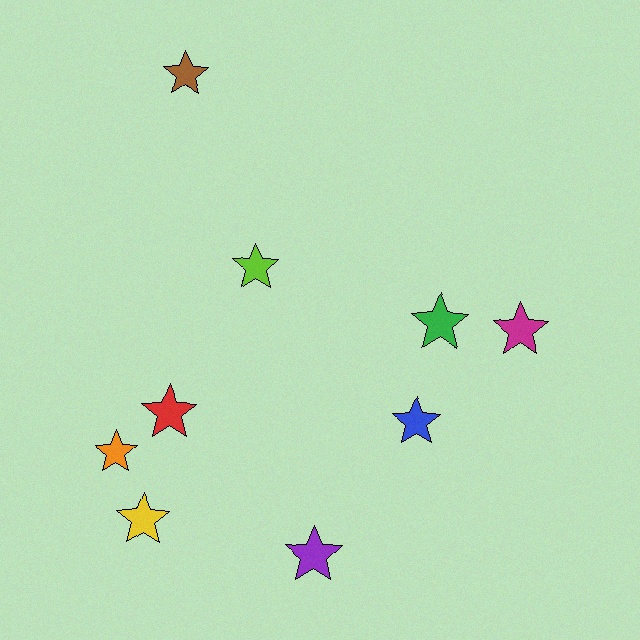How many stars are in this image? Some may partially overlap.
There are 9 stars.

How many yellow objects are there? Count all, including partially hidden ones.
There is 1 yellow object.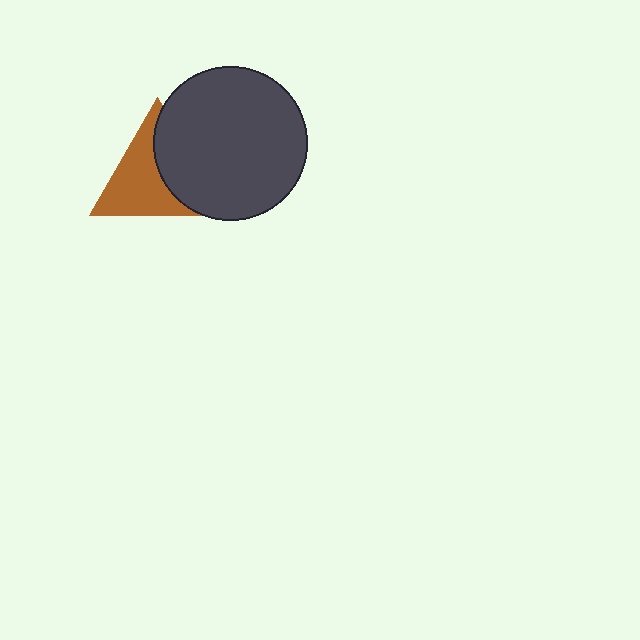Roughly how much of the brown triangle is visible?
About half of it is visible (roughly 57%).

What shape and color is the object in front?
The object in front is a dark gray circle.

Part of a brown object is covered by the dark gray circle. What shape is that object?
It is a triangle.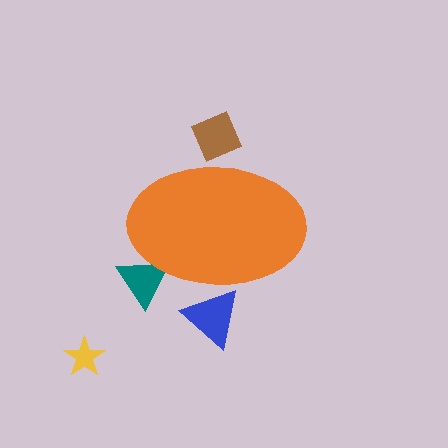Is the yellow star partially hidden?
No, the yellow star is fully visible.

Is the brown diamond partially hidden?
Yes, the brown diamond is partially hidden behind the orange ellipse.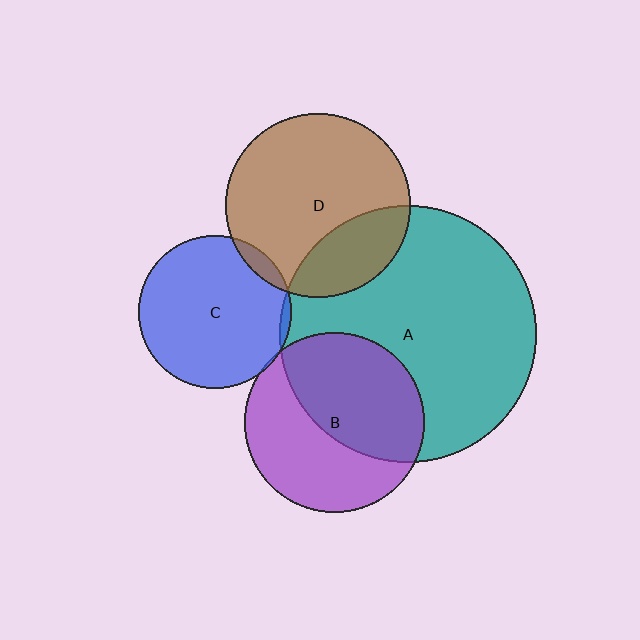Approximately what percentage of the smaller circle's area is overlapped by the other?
Approximately 50%.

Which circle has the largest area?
Circle A (teal).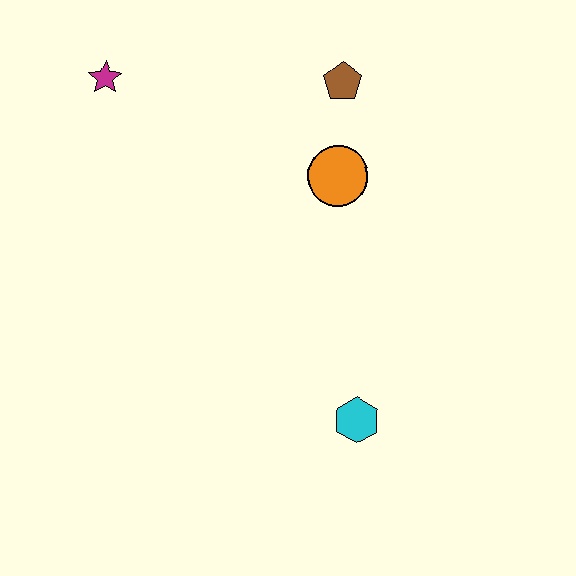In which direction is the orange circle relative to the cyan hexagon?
The orange circle is above the cyan hexagon.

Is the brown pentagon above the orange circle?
Yes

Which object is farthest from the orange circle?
The magenta star is farthest from the orange circle.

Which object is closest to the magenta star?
The brown pentagon is closest to the magenta star.